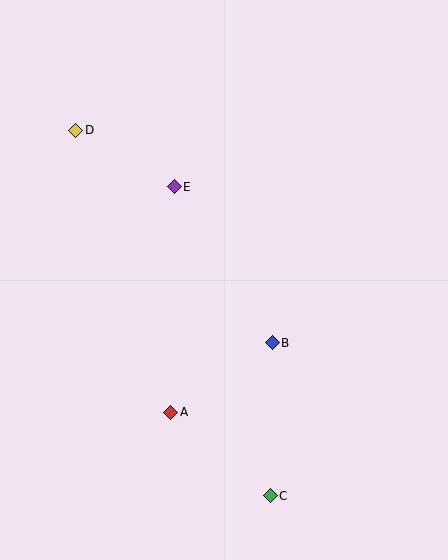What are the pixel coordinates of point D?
Point D is at (76, 130).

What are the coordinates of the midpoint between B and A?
The midpoint between B and A is at (222, 377).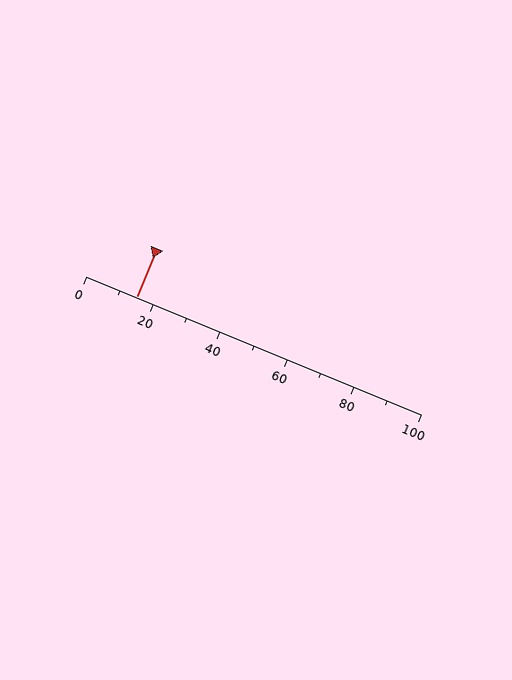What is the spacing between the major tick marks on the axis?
The major ticks are spaced 20 apart.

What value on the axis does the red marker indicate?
The marker indicates approximately 15.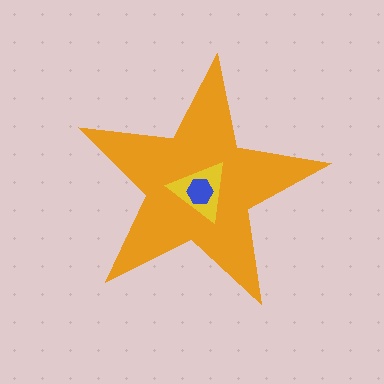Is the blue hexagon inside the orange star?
Yes.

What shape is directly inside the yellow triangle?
The blue hexagon.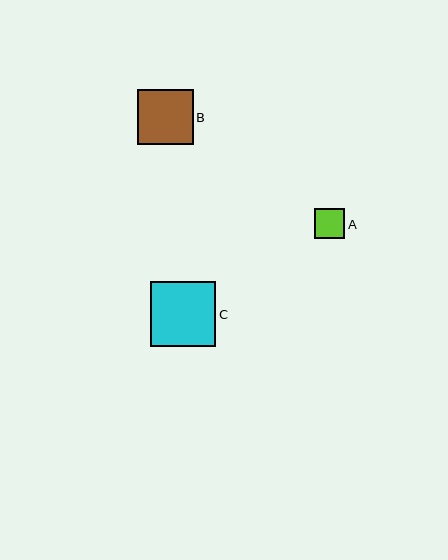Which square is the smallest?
Square A is the smallest with a size of approximately 30 pixels.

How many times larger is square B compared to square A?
Square B is approximately 1.9 times the size of square A.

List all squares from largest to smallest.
From largest to smallest: C, B, A.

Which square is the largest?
Square C is the largest with a size of approximately 65 pixels.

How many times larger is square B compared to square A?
Square B is approximately 1.9 times the size of square A.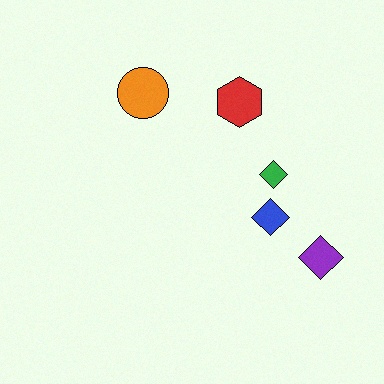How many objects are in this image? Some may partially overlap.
There are 5 objects.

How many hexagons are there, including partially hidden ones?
There is 1 hexagon.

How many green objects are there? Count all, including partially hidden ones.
There is 1 green object.